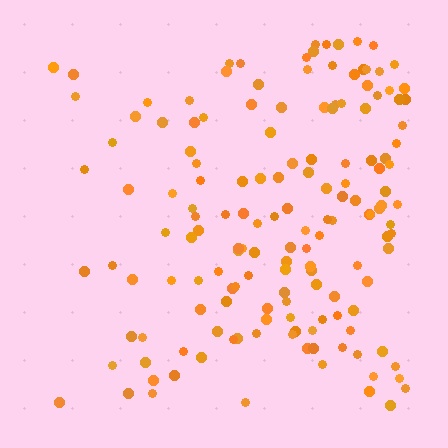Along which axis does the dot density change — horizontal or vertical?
Horizontal.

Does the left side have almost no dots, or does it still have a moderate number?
Still a moderate number, just noticeably fewer than the right.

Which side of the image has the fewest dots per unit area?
The left.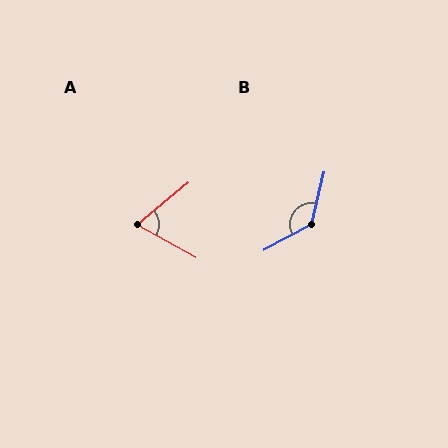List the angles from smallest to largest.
A (69°), B (131°).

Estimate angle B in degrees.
Approximately 131 degrees.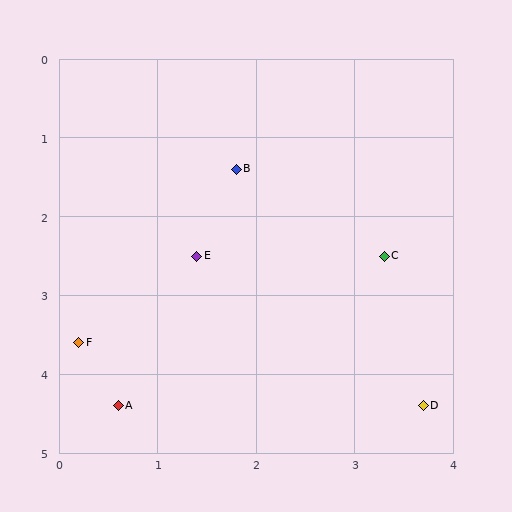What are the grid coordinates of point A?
Point A is at approximately (0.6, 4.4).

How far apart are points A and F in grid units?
Points A and F are about 0.9 grid units apart.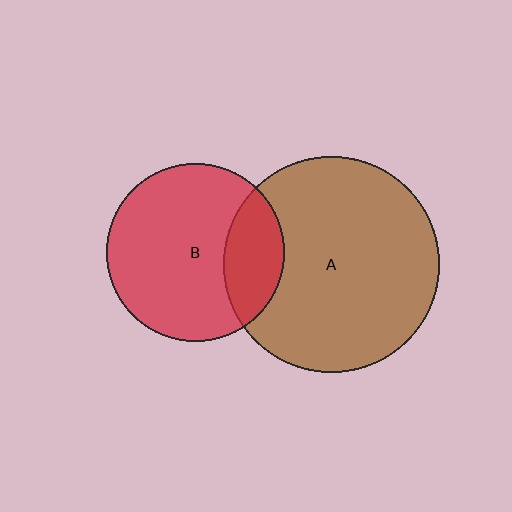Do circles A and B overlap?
Yes.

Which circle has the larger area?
Circle A (brown).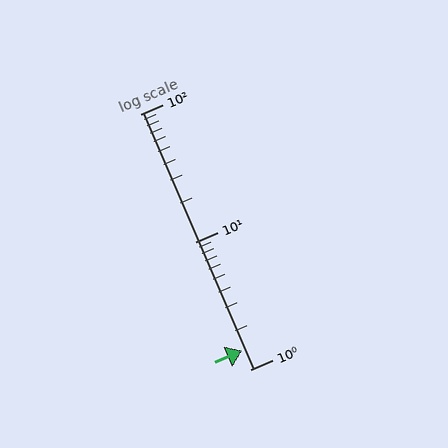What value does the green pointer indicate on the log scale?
The pointer indicates approximately 1.4.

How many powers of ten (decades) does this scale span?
The scale spans 2 decades, from 1 to 100.